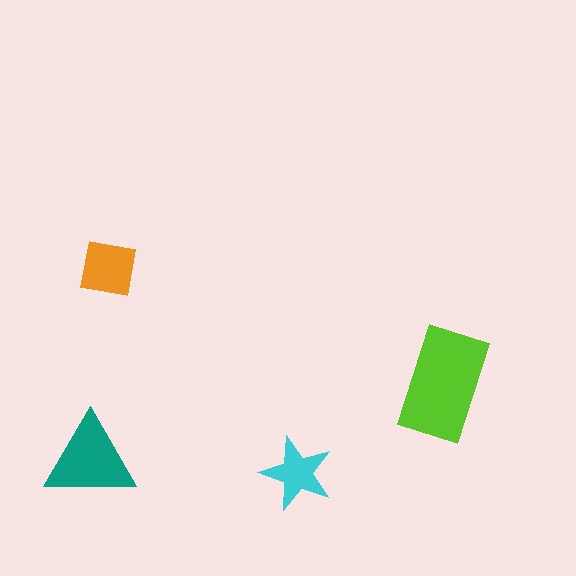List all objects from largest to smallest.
The lime rectangle, the teal triangle, the orange square, the cyan star.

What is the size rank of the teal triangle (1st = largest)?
2nd.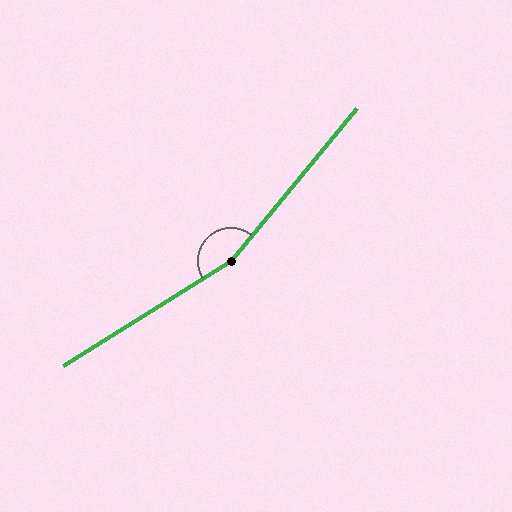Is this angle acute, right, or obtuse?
It is obtuse.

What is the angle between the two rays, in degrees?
Approximately 162 degrees.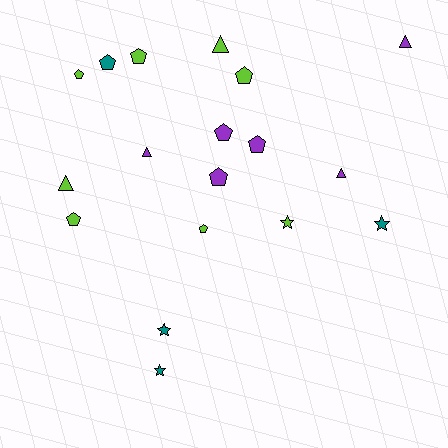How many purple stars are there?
There are no purple stars.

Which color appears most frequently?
Lime, with 8 objects.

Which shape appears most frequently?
Pentagon, with 9 objects.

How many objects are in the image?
There are 18 objects.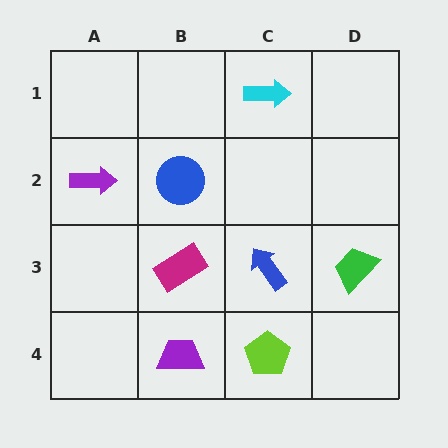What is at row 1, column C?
A cyan arrow.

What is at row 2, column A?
A purple arrow.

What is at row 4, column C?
A lime pentagon.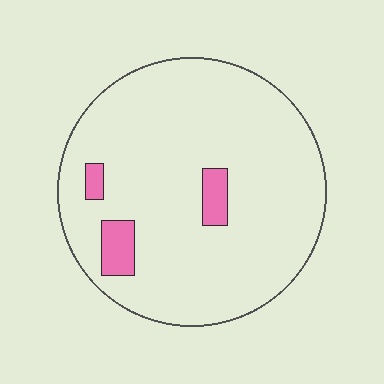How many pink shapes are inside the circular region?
3.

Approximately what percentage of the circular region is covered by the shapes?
Approximately 5%.